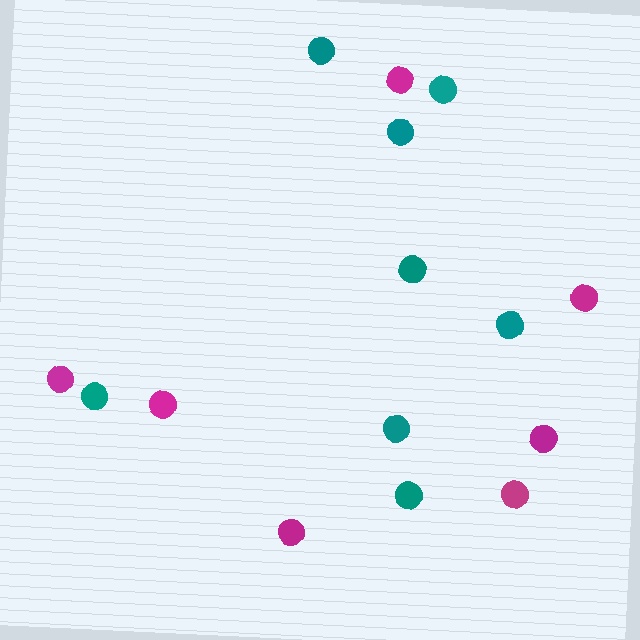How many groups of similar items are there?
There are 2 groups: one group of teal circles (8) and one group of magenta circles (7).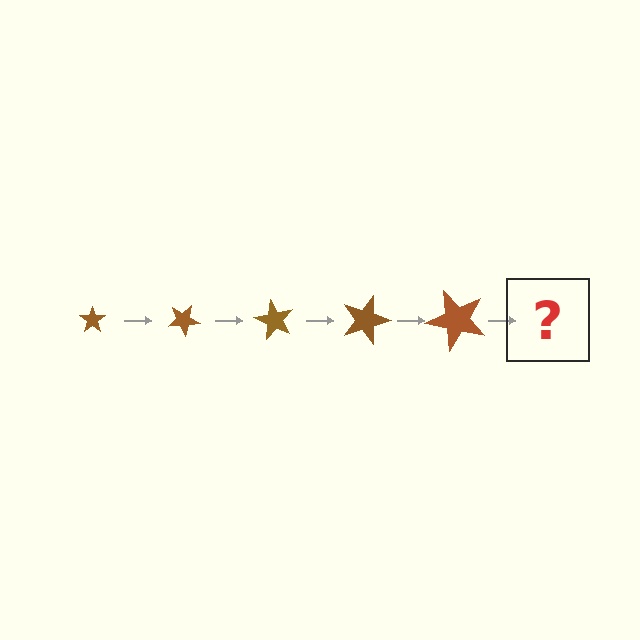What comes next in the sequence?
The next element should be a star, larger than the previous one and rotated 150 degrees from the start.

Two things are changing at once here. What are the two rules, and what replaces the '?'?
The two rules are that the star grows larger each step and it rotates 30 degrees each step. The '?' should be a star, larger than the previous one and rotated 150 degrees from the start.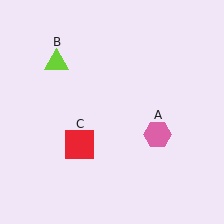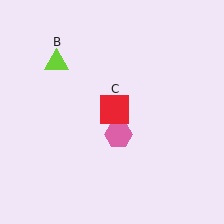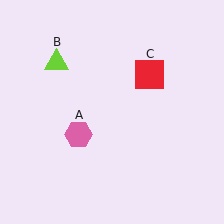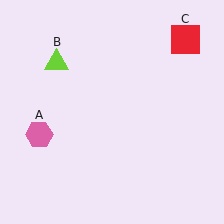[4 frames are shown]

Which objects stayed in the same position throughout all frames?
Lime triangle (object B) remained stationary.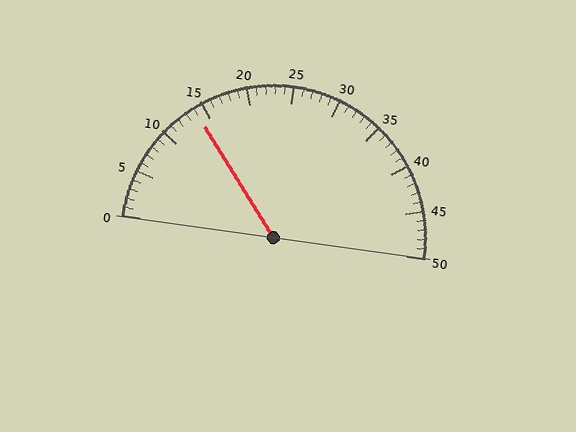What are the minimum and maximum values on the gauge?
The gauge ranges from 0 to 50.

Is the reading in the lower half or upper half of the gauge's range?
The reading is in the lower half of the range (0 to 50).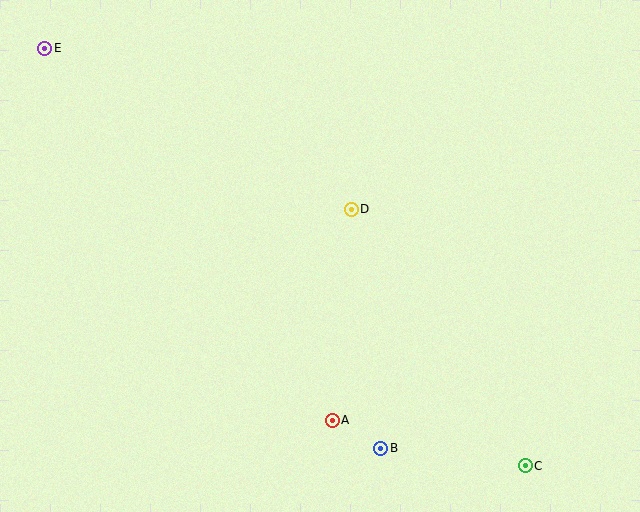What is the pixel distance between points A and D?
The distance between A and D is 212 pixels.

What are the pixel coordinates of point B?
Point B is at (381, 448).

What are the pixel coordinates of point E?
Point E is at (45, 48).